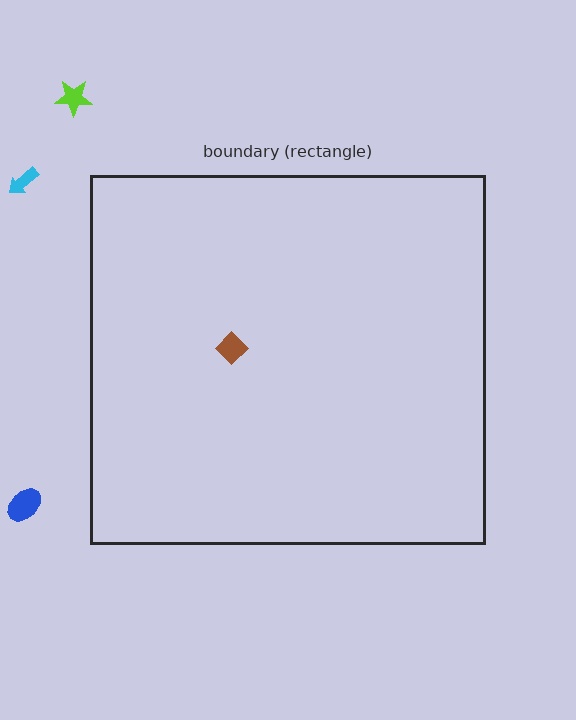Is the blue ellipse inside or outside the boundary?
Outside.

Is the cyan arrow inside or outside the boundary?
Outside.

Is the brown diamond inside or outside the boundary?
Inside.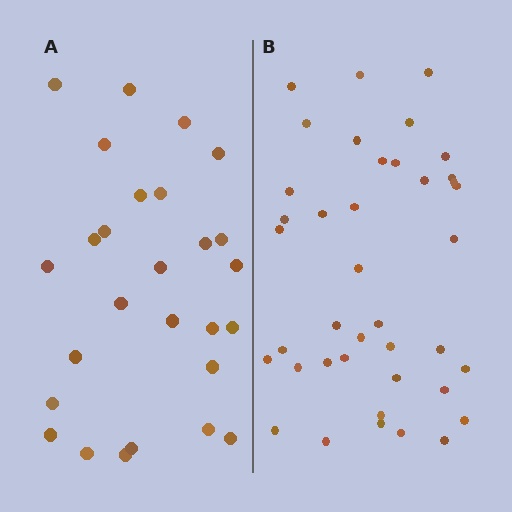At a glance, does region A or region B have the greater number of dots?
Region B (the right region) has more dots.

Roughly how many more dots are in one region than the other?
Region B has approximately 15 more dots than region A.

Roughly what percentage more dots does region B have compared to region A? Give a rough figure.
About 50% more.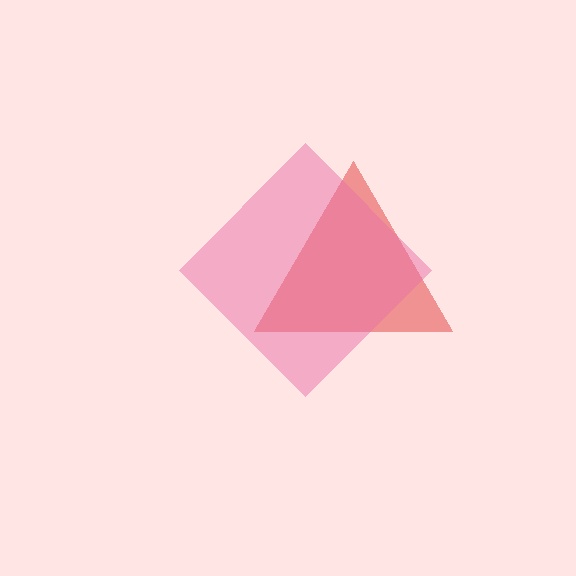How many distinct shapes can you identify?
There are 2 distinct shapes: a red triangle, a pink diamond.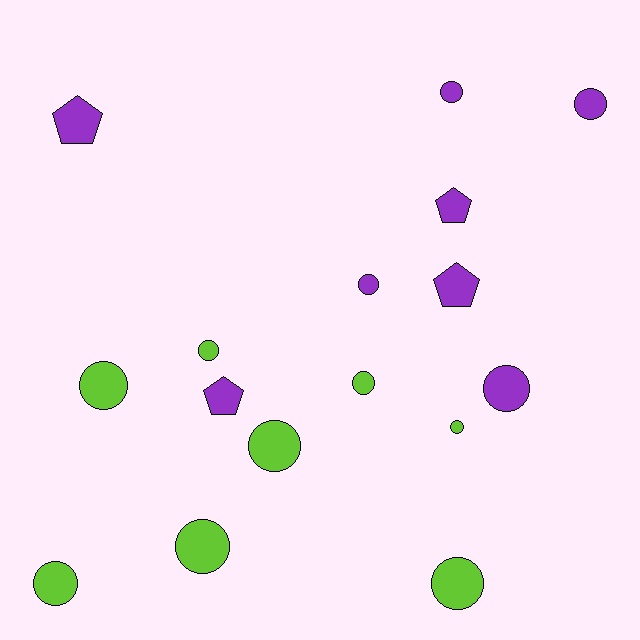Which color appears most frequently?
Lime, with 8 objects.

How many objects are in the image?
There are 16 objects.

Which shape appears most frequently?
Circle, with 12 objects.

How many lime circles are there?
There are 8 lime circles.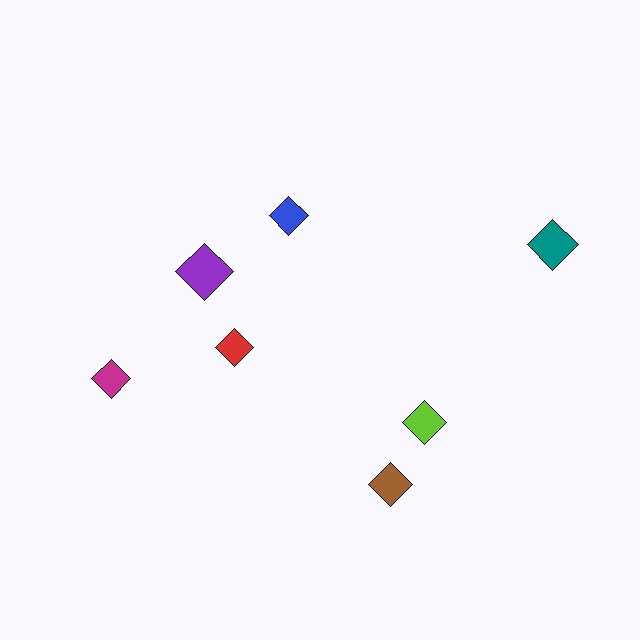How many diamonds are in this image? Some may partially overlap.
There are 7 diamonds.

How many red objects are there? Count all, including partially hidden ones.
There is 1 red object.